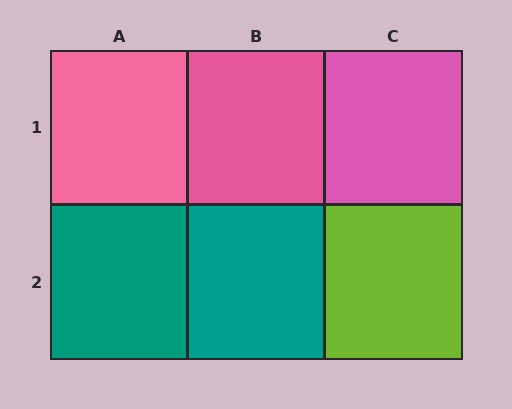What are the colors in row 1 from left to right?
Pink, pink, pink.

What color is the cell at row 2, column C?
Lime.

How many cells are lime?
1 cell is lime.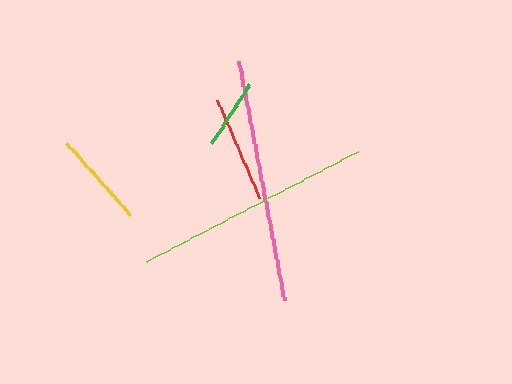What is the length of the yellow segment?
The yellow segment is approximately 96 pixels long.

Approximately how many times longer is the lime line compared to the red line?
The lime line is approximately 2.2 times the length of the red line.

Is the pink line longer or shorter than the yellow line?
The pink line is longer than the yellow line.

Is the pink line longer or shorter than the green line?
The pink line is longer than the green line.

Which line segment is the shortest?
The green line is the shortest at approximately 70 pixels.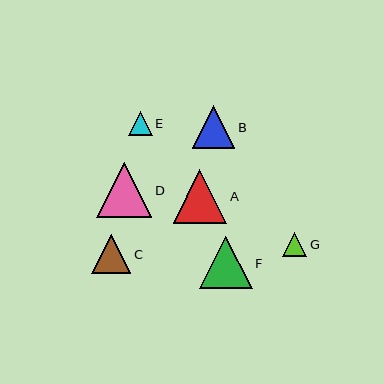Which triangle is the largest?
Triangle D is the largest with a size of approximately 56 pixels.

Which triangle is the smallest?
Triangle E is the smallest with a size of approximately 24 pixels.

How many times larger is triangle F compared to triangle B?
Triangle F is approximately 1.2 times the size of triangle B.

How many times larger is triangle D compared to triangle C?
Triangle D is approximately 1.4 times the size of triangle C.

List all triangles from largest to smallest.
From largest to smallest: D, A, F, B, C, G, E.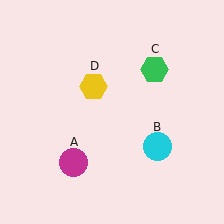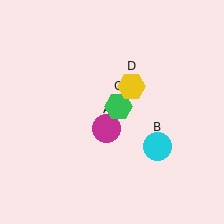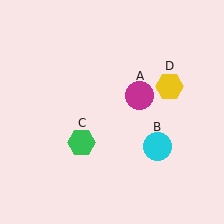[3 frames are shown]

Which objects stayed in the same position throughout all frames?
Cyan circle (object B) remained stationary.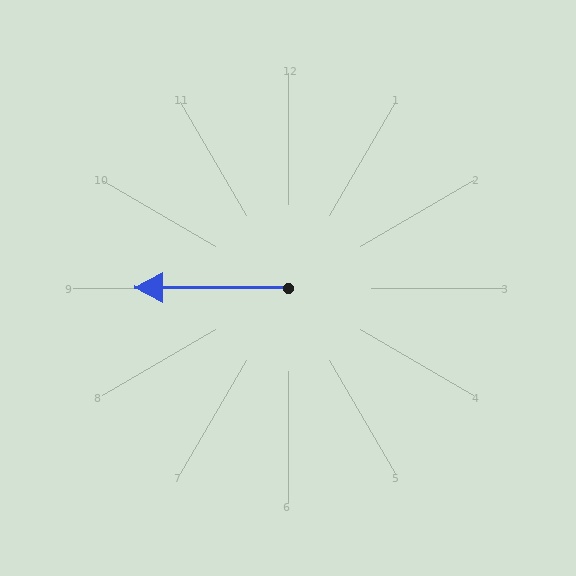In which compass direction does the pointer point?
West.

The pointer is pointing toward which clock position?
Roughly 9 o'clock.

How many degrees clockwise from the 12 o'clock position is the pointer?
Approximately 270 degrees.